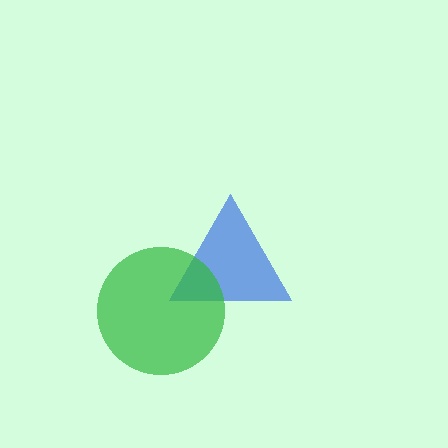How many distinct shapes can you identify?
There are 2 distinct shapes: a blue triangle, a green circle.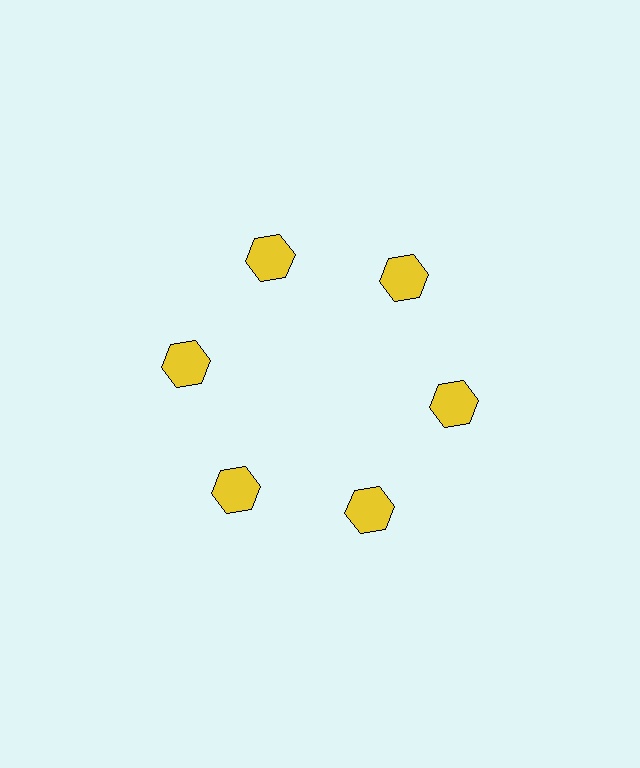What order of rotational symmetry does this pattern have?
This pattern has 6-fold rotational symmetry.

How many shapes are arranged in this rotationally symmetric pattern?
There are 6 shapes, arranged in 6 groups of 1.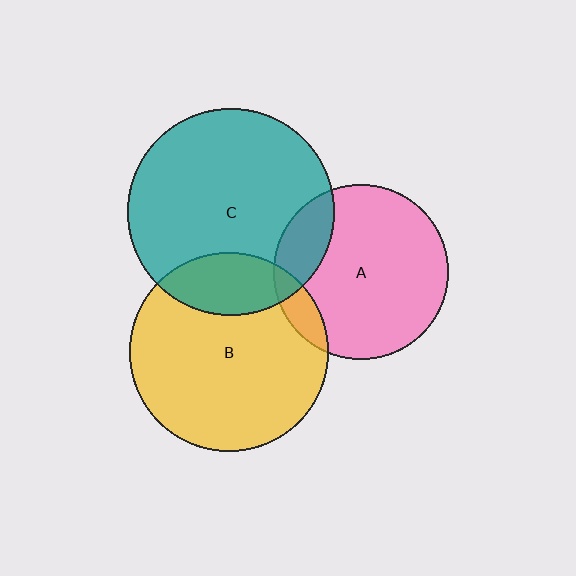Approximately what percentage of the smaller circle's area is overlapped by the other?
Approximately 10%.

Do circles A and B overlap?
Yes.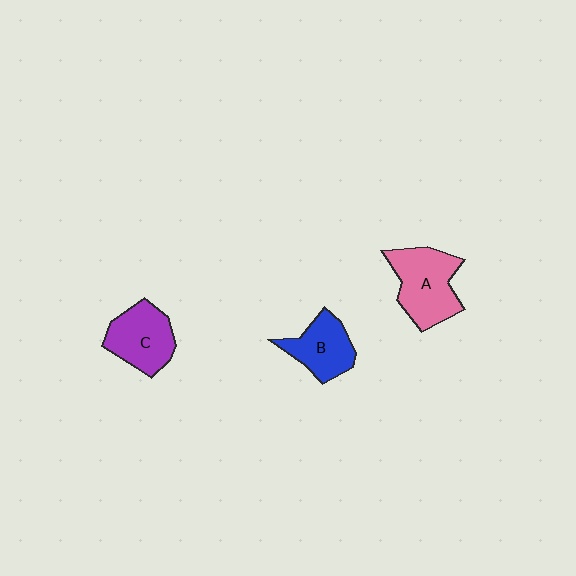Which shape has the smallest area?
Shape B (blue).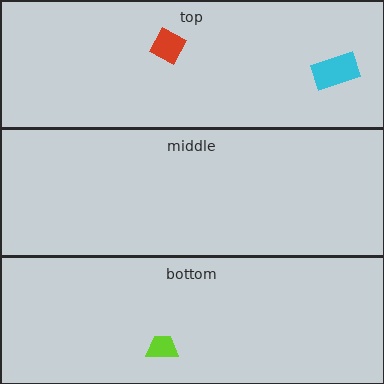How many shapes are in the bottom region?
1.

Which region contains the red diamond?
The top region.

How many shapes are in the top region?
2.